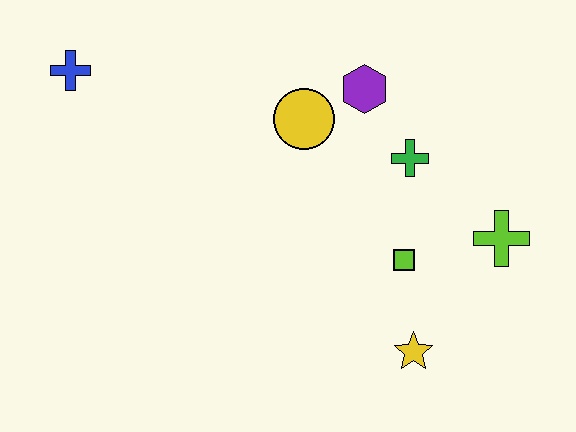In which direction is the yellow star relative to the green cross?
The yellow star is below the green cross.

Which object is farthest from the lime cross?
The blue cross is farthest from the lime cross.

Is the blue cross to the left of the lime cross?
Yes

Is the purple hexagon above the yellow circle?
Yes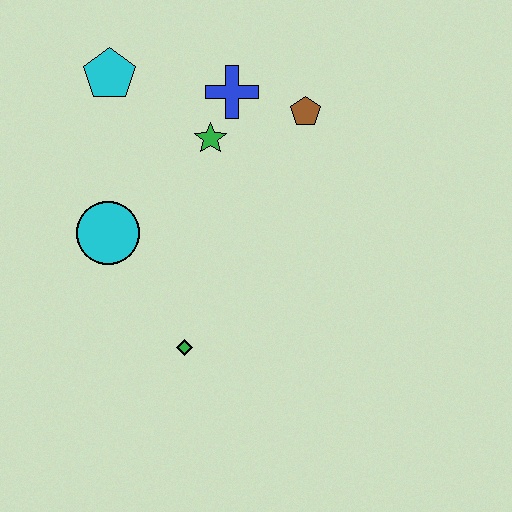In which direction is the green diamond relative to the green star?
The green diamond is below the green star.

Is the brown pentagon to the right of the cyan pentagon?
Yes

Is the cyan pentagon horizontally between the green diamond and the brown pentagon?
No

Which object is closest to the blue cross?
The green star is closest to the blue cross.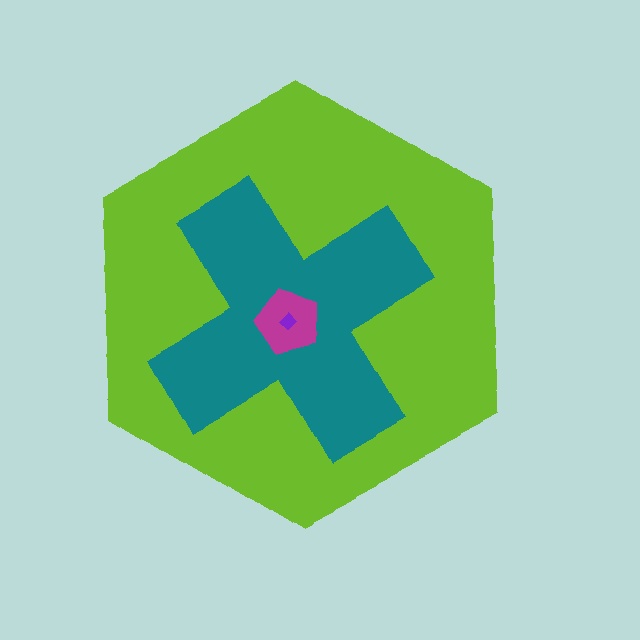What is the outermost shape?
The lime hexagon.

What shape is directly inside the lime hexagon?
The teal cross.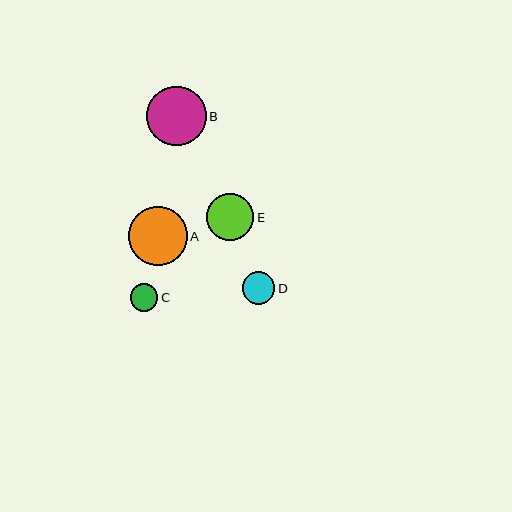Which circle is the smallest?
Circle C is the smallest with a size of approximately 28 pixels.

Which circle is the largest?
Circle B is the largest with a size of approximately 59 pixels.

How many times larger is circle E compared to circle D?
Circle E is approximately 1.4 times the size of circle D.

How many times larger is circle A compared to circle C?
Circle A is approximately 2.1 times the size of circle C.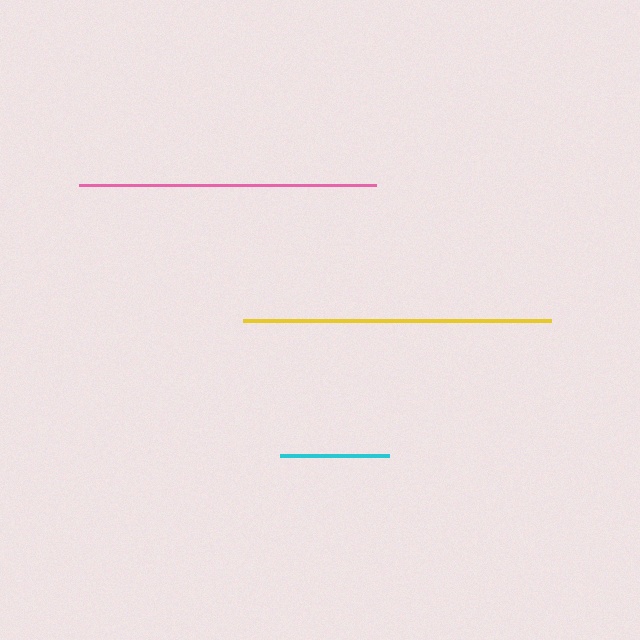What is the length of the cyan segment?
The cyan segment is approximately 109 pixels long.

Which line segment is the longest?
The yellow line is the longest at approximately 308 pixels.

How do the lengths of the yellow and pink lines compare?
The yellow and pink lines are approximately the same length.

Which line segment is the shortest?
The cyan line is the shortest at approximately 109 pixels.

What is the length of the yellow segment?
The yellow segment is approximately 308 pixels long.